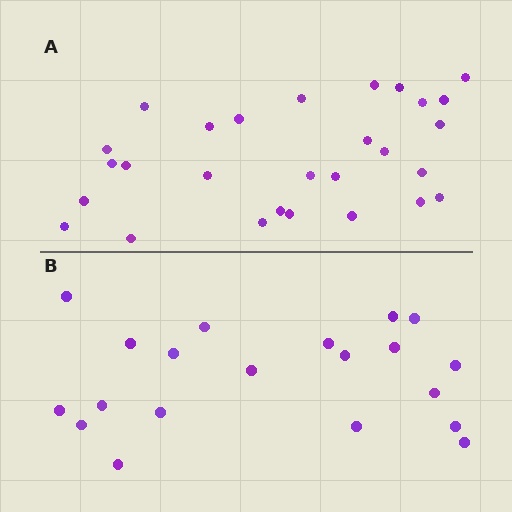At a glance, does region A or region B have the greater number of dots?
Region A (the top region) has more dots.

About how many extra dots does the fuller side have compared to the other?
Region A has roughly 8 or so more dots than region B.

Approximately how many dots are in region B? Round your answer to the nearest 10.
About 20 dots.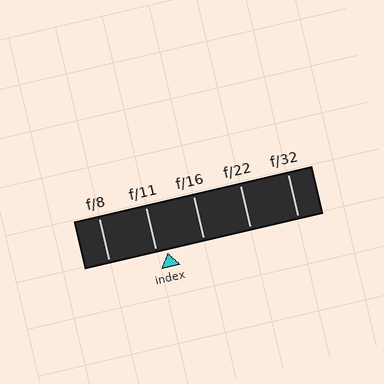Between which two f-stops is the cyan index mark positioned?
The index mark is between f/11 and f/16.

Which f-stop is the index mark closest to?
The index mark is closest to f/11.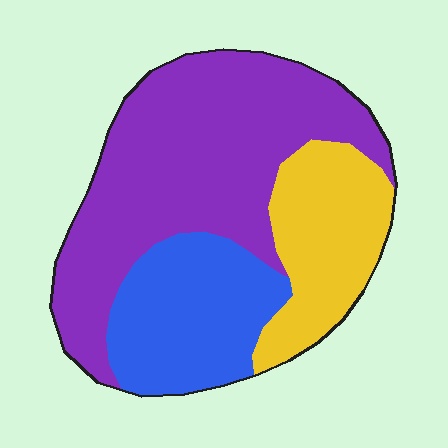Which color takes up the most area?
Purple, at roughly 55%.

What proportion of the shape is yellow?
Yellow covers 22% of the shape.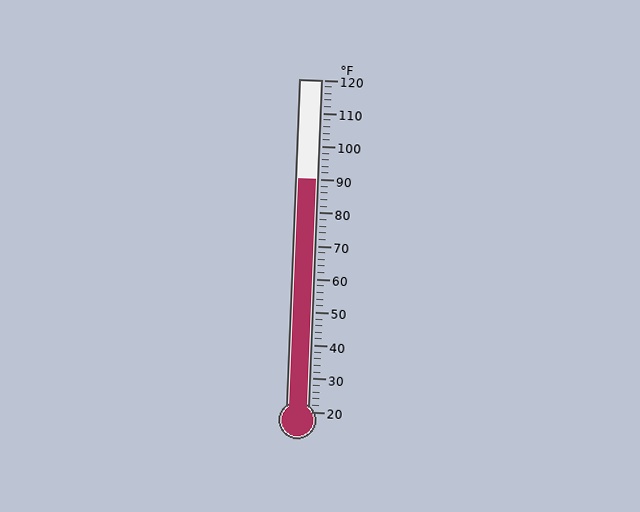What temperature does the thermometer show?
The thermometer shows approximately 90°F.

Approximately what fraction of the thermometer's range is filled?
The thermometer is filled to approximately 70% of its range.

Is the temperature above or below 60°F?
The temperature is above 60°F.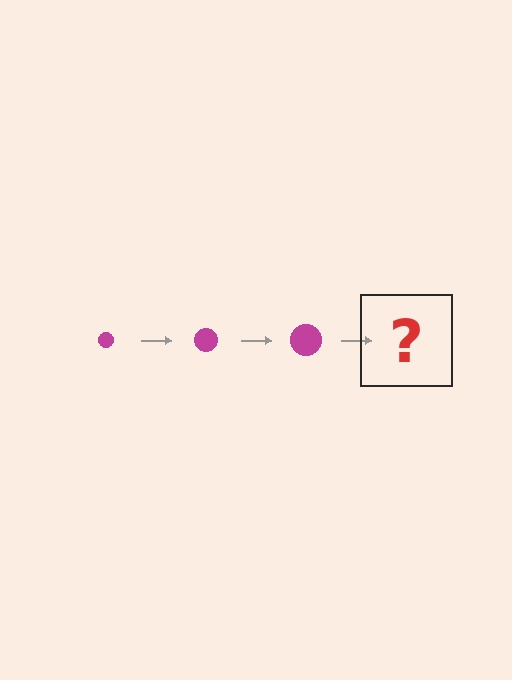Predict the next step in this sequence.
The next step is a magenta circle, larger than the previous one.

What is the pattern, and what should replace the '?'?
The pattern is that the circle gets progressively larger each step. The '?' should be a magenta circle, larger than the previous one.